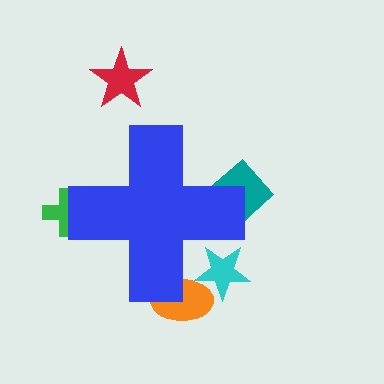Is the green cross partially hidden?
Yes, the green cross is partially hidden behind the blue cross.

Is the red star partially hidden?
No, the red star is fully visible.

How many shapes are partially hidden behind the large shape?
4 shapes are partially hidden.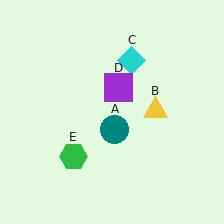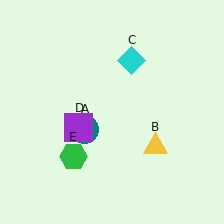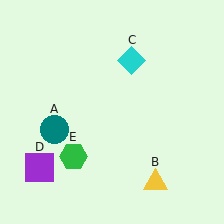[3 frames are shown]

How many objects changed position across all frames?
3 objects changed position: teal circle (object A), yellow triangle (object B), purple square (object D).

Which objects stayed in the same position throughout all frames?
Cyan diamond (object C) and green hexagon (object E) remained stationary.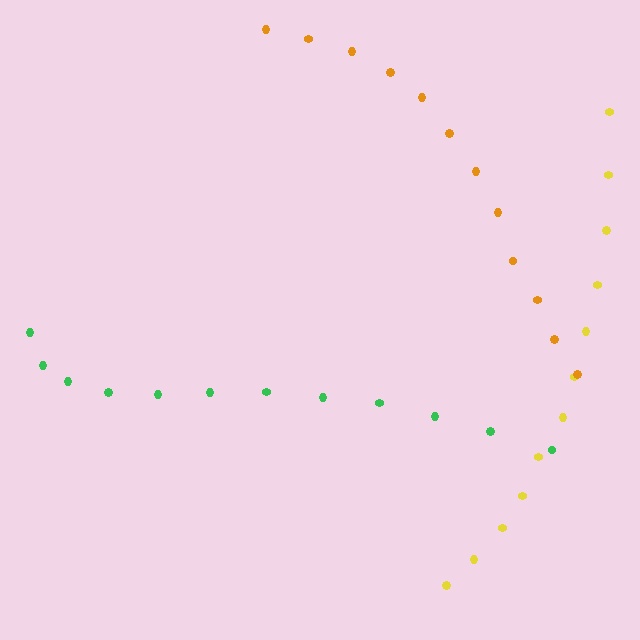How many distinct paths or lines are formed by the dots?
There are 3 distinct paths.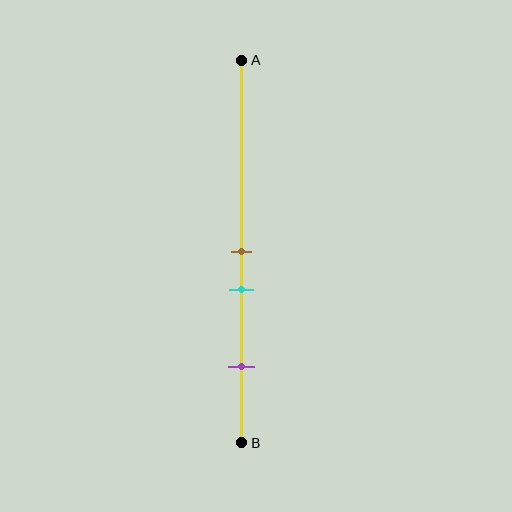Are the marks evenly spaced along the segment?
No, the marks are not evenly spaced.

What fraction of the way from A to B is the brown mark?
The brown mark is approximately 50% (0.5) of the way from A to B.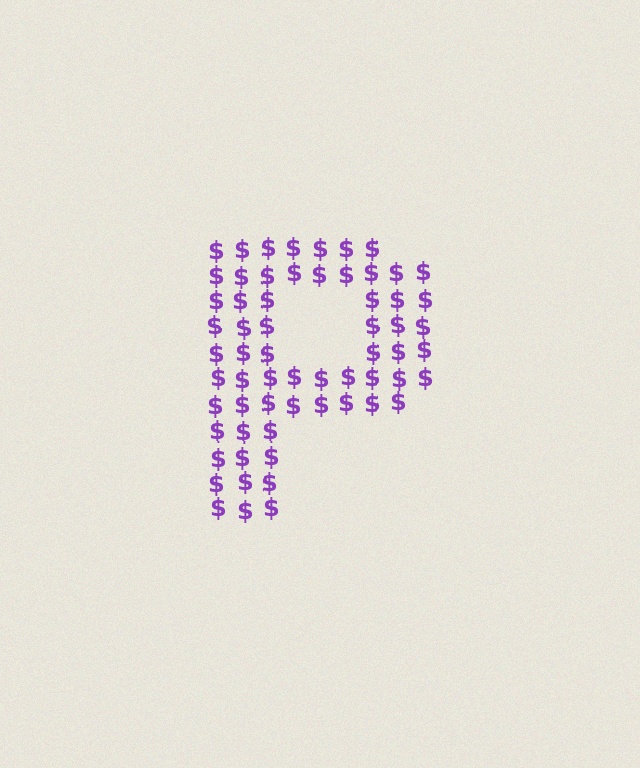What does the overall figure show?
The overall figure shows the letter P.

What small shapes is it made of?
It is made of small dollar signs.